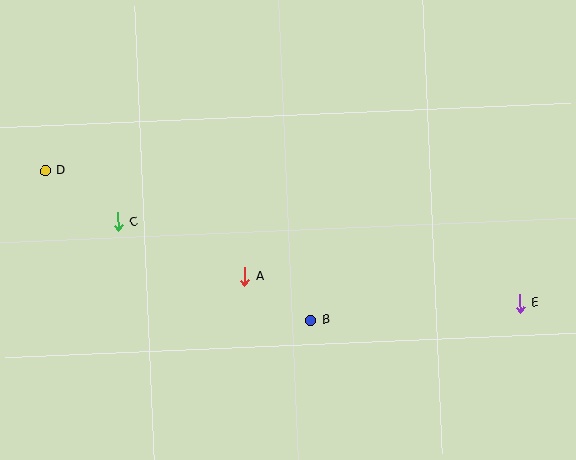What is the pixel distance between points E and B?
The distance between E and B is 210 pixels.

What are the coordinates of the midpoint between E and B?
The midpoint between E and B is at (415, 312).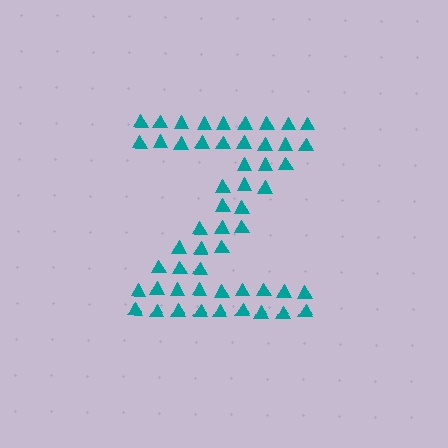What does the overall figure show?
The overall figure shows the letter Z.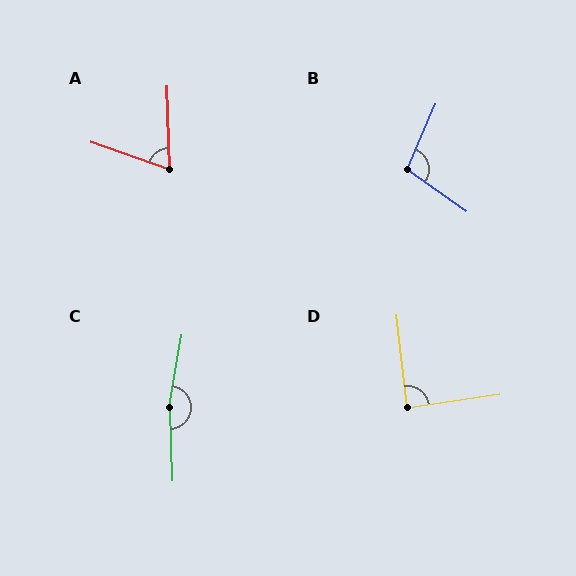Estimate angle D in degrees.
Approximately 88 degrees.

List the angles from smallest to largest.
A (69°), D (88°), B (102°), C (169°).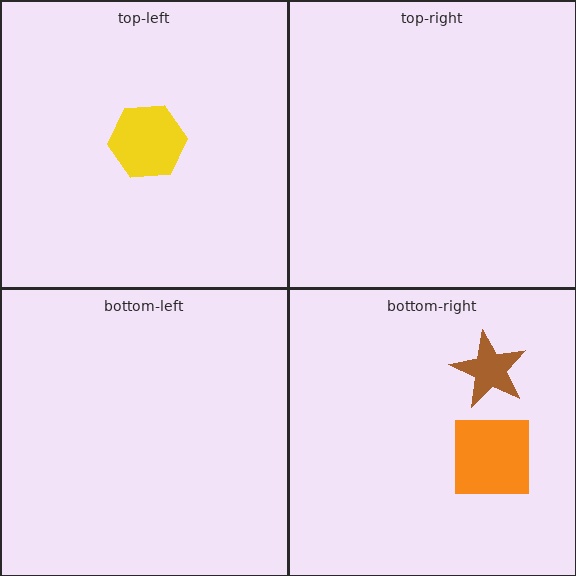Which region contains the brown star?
The bottom-right region.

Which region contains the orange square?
The bottom-right region.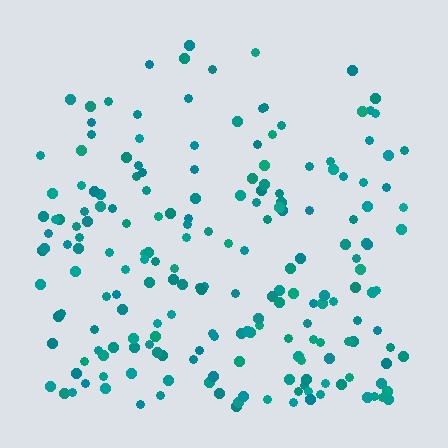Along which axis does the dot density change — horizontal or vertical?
Vertical.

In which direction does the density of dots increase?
From top to bottom, with the bottom side densest.